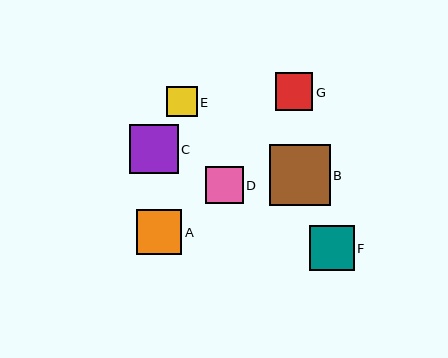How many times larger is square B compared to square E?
Square B is approximately 2.0 times the size of square E.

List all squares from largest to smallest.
From largest to smallest: B, C, A, F, G, D, E.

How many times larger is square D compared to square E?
Square D is approximately 1.2 times the size of square E.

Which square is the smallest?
Square E is the smallest with a size of approximately 30 pixels.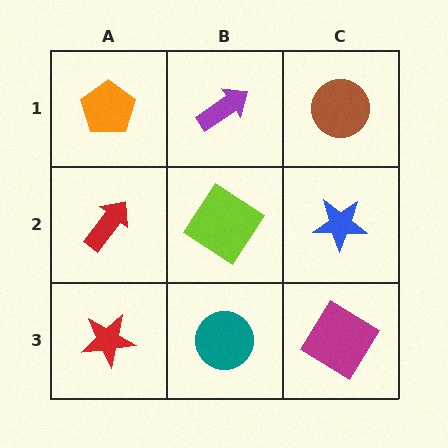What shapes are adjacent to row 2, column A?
An orange pentagon (row 1, column A), a red star (row 3, column A), a lime diamond (row 2, column B).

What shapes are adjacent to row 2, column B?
A purple arrow (row 1, column B), a teal circle (row 3, column B), a red arrow (row 2, column A), a blue star (row 2, column C).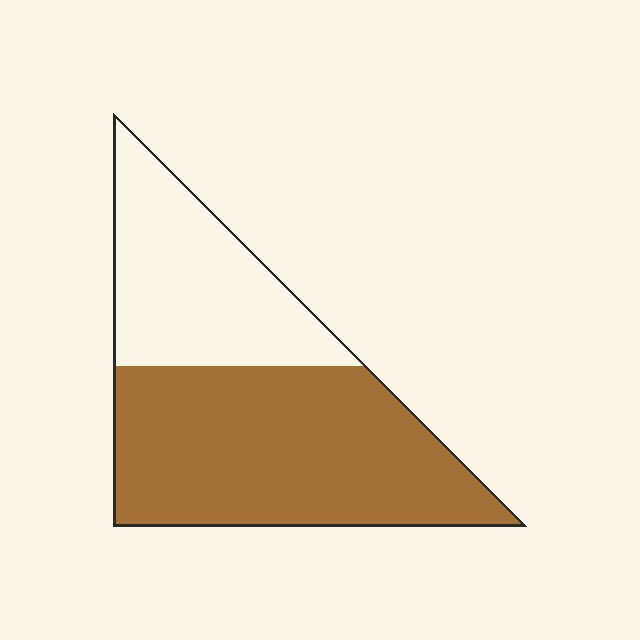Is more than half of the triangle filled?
Yes.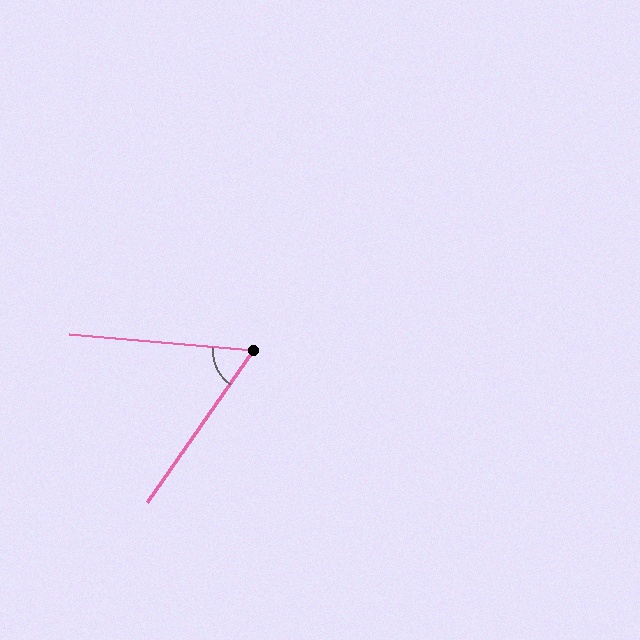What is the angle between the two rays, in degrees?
Approximately 60 degrees.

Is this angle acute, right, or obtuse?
It is acute.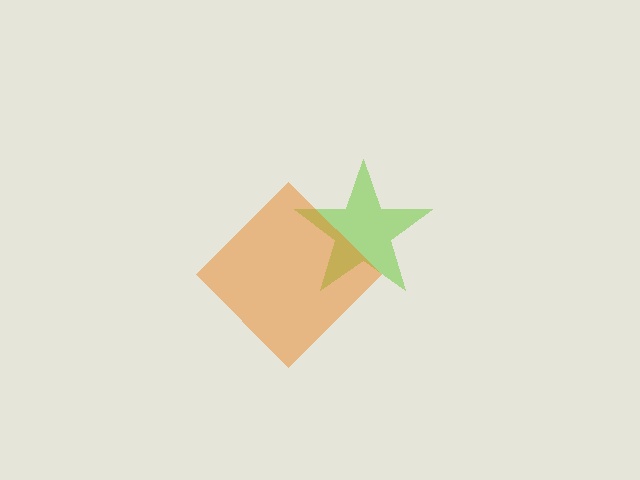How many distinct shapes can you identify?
There are 2 distinct shapes: a lime star, an orange diamond.